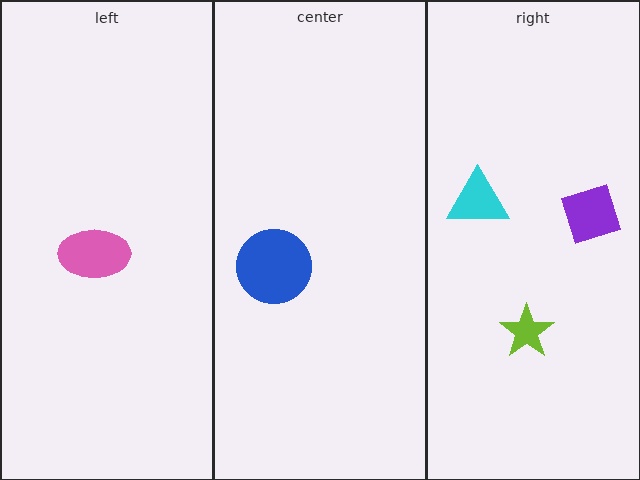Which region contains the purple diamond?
The right region.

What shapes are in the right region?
The purple diamond, the lime star, the cyan triangle.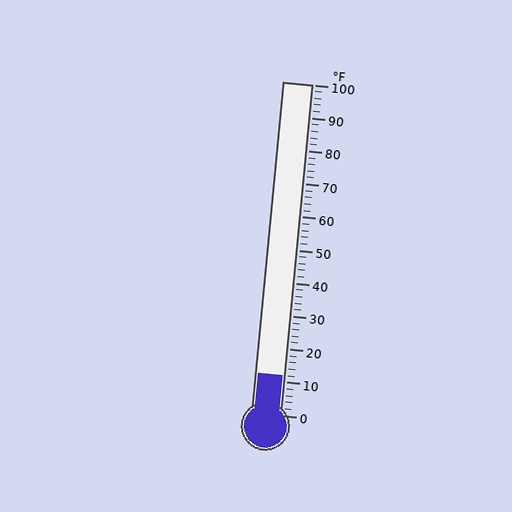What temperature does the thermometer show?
The thermometer shows approximately 12°F.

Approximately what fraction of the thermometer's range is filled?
The thermometer is filled to approximately 10% of its range.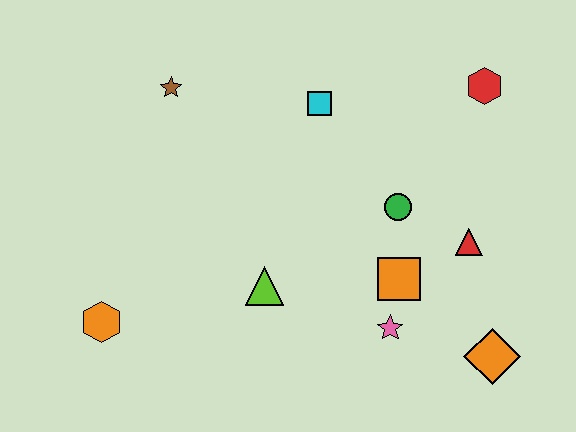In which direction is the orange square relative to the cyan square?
The orange square is below the cyan square.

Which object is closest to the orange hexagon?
The lime triangle is closest to the orange hexagon.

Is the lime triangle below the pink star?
No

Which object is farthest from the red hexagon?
The orange hexagon is farthest from the red hexagon.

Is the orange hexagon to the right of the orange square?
No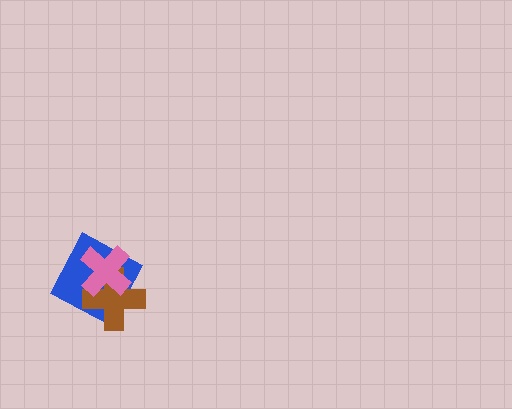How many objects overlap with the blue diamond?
2 objects overlap with the blue diamond.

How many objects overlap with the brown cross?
2 objects overlap with the brown cross.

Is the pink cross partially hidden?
No, no other shape covers it.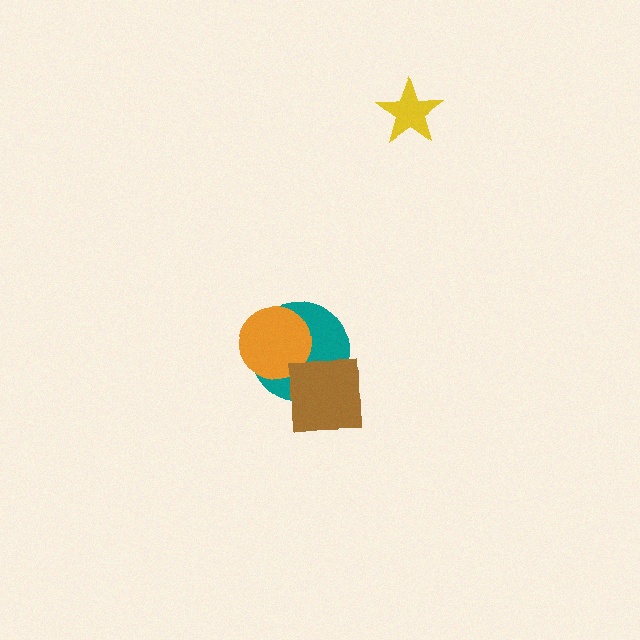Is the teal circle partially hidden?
Yes, it is partially covered by another shape.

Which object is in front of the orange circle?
The brown square is in front of the orange circle.